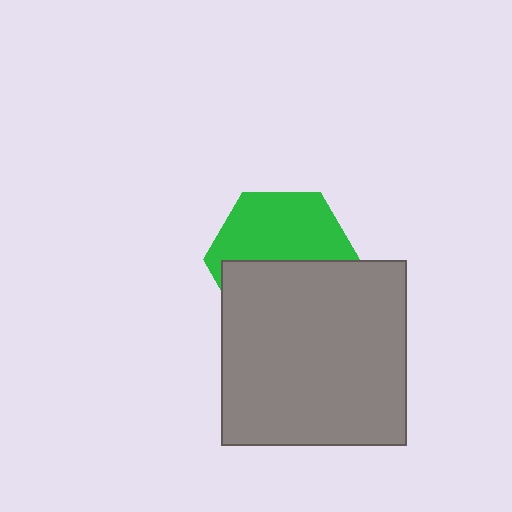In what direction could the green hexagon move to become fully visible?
The green hexagon could move up. That would shift it out from behind the gray square entirely.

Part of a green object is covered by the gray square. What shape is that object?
It is a hexagon.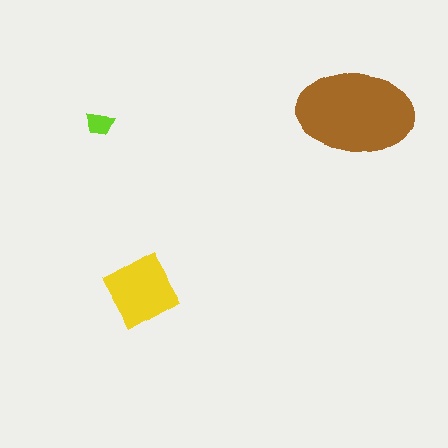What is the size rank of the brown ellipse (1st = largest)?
1st.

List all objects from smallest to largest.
The lime trapezoid, the yellow diamond, the brown ellipse.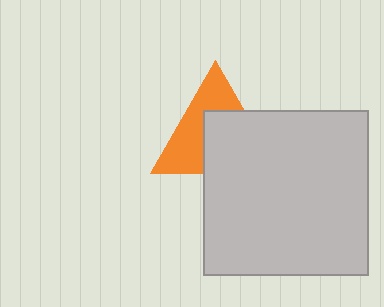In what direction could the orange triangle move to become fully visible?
The orange triangle could move toward the upper-left. That would shift it out from behind the light gray square entirely.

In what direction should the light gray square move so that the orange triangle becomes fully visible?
The light gray square should move toward the lower-right. That is the shortest direction to clear the overlap and leave the orange triangle fully visible.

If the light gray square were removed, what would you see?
You would see the complete orange triangle.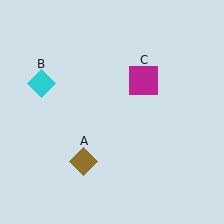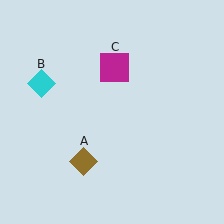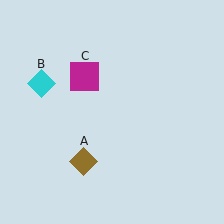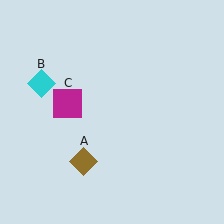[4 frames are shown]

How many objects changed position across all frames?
1 object changed position: magenta square (object C).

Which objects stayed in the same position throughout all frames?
Brown diamond (object A) and cyan diamond (object B) remained stationary.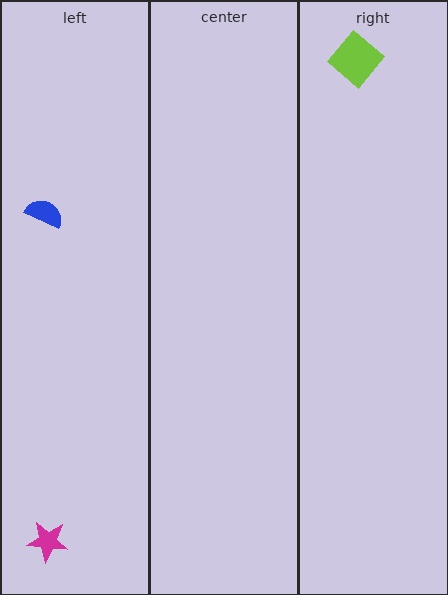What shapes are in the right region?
The lime diamond.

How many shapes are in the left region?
2.